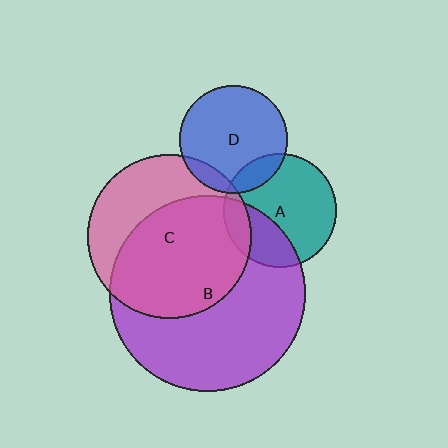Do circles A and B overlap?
Yes.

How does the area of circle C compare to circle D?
Approximately 2.3 times.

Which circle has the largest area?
Circle B (purple).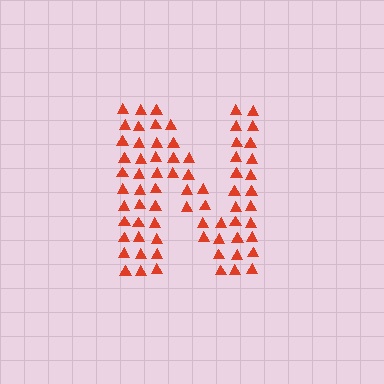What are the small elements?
The small elements are triangles.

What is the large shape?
The large shape is the letter N.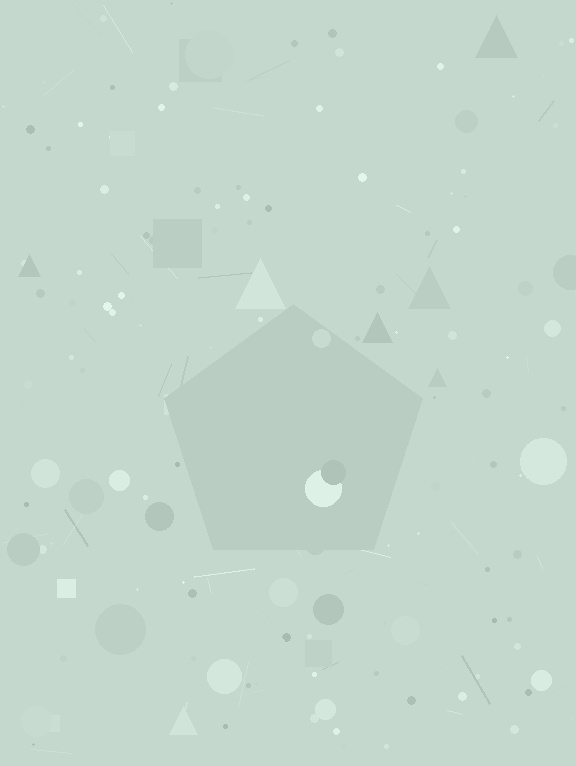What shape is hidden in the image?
A pentagon is hidden in the image.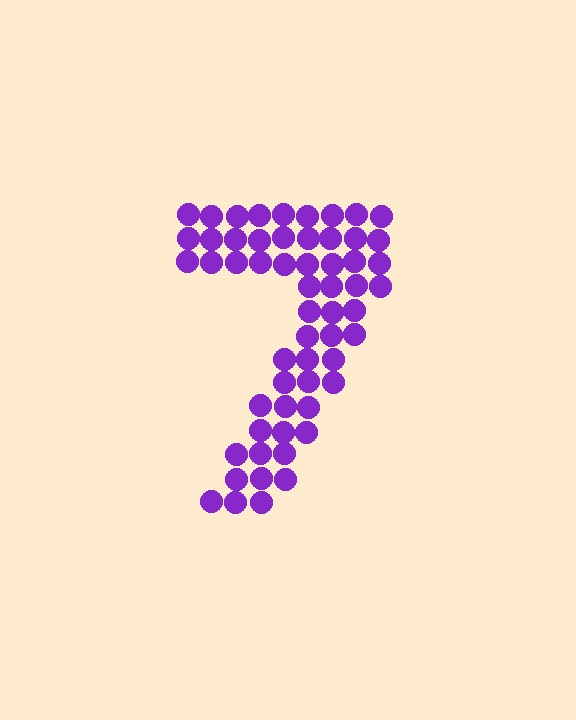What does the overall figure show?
The overall figure shows the digit 7.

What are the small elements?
The small elements are circles.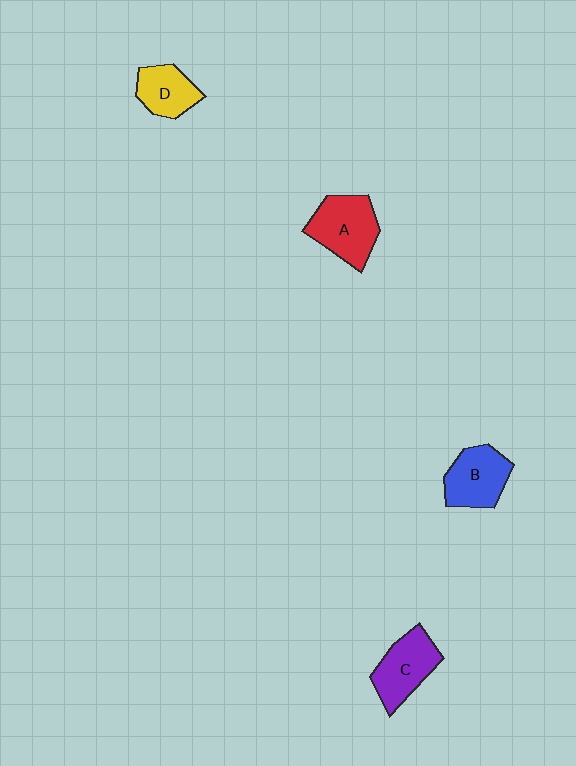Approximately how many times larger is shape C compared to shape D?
Approximately 1.3 times.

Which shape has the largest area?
Shape A (red).